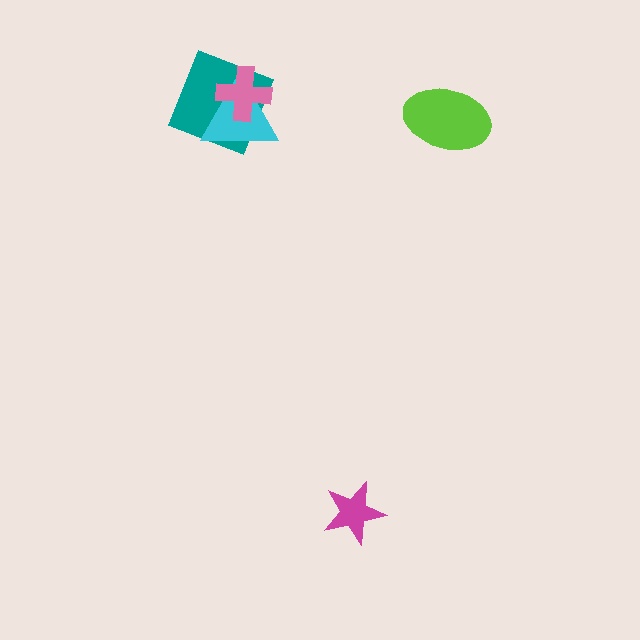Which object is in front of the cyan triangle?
The pink cross is in front of the cyan triangle.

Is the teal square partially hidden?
Yes, it is partially covered by another shape.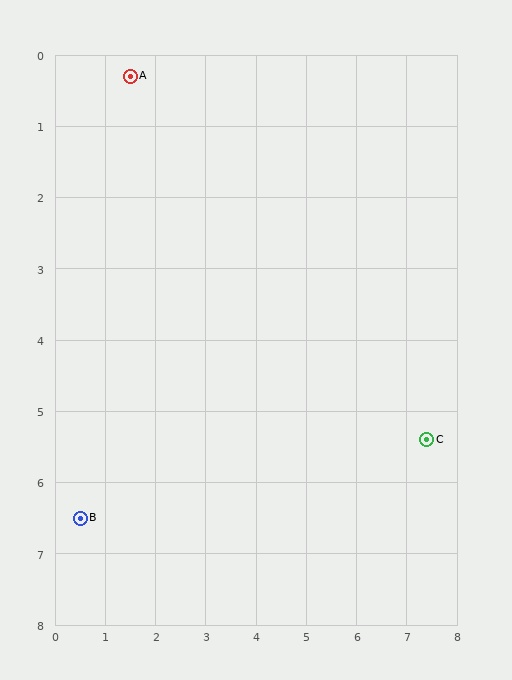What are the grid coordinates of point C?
Point C is at approximately (7.4, 5.4).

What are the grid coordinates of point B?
Point B is at approximately (0.5, 6.5).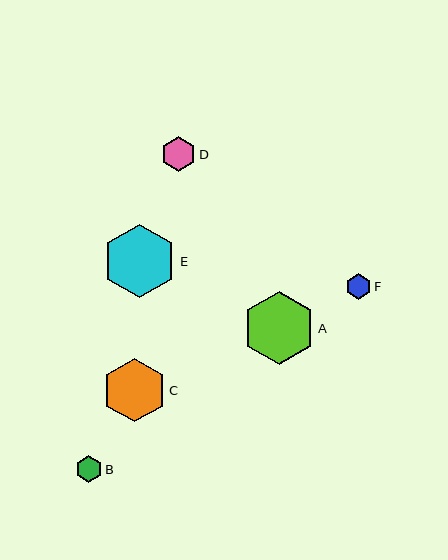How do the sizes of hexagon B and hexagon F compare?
Hexagon B and hexagon F are approximately the same size.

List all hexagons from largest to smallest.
From largest to smallest: E, A, C, D, B, F.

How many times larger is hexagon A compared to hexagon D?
Hexagon A is approximately 2.1 times the size of hexagon D.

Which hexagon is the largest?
Hexagon E is the largest with a size of approximately 74 pixels.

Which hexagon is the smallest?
Hexagon F is the smallest with a size of approximately 25 pixels.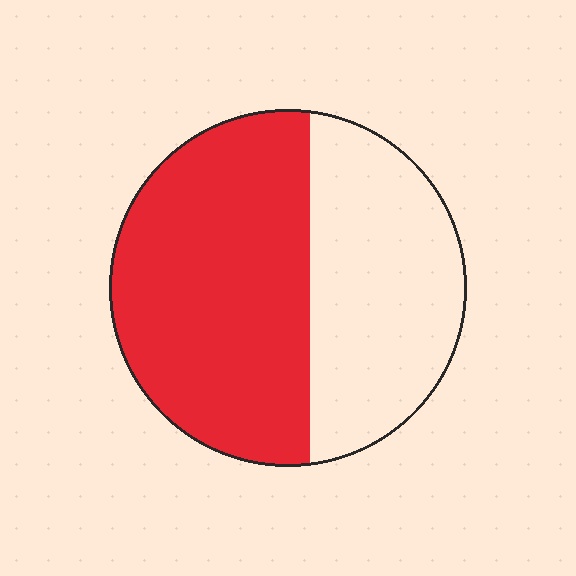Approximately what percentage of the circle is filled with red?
Approximately 60%.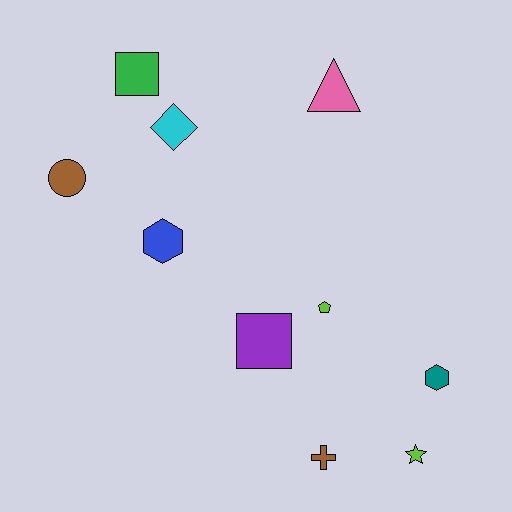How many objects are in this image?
There are 10 objects.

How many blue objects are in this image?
There is 1 blue object.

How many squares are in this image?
There are 2 squares.